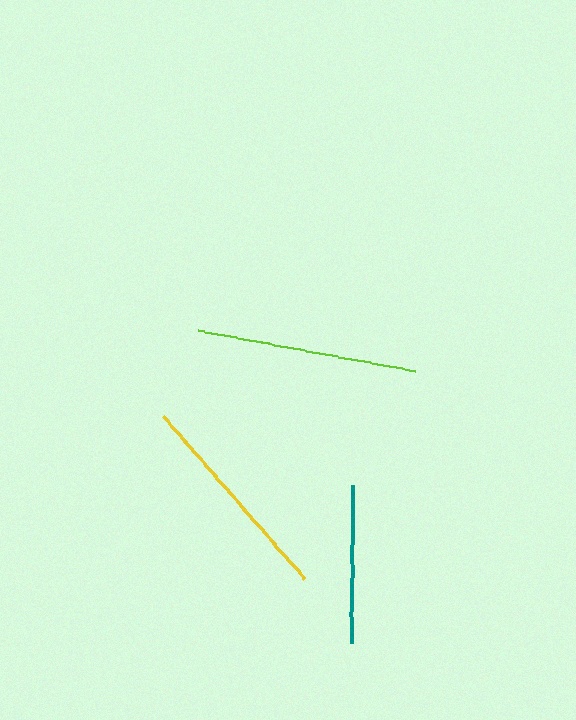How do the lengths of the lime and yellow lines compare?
The lime and yellow lines are approximately the same length.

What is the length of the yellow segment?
The yellow segment is approximately 215 pixels long.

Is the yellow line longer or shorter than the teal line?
The yellow line is longer than the teal line.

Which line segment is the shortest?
The teal line is the shortest at approximately 158 pixels.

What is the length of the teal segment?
The teal segment is approximately 158 pixels long.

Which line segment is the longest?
The lime line is the longest at approximately 220 pixels.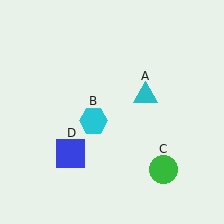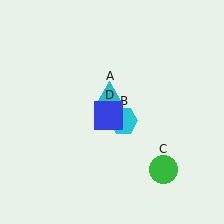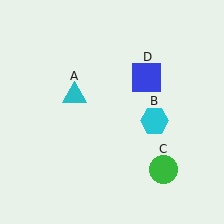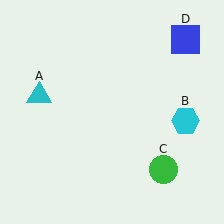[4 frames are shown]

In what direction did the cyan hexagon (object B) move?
The cyan hexagon (object B) moved right.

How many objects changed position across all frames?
3 objects changed position: cyan triangle (object A), cyan hexagon (object B), blue square (object D).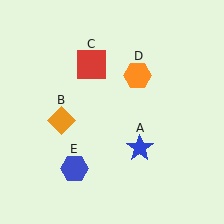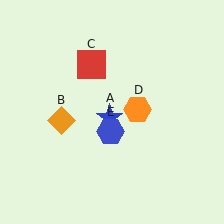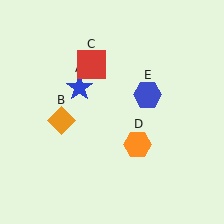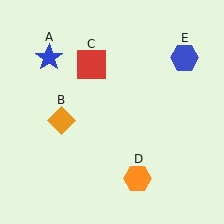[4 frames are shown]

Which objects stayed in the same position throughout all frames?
Orange diamond (object B) and red square (object C) remained stationary.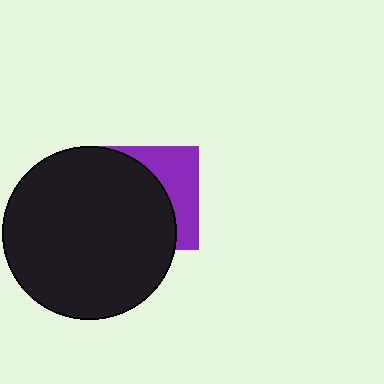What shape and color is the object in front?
The object in front is a black circle.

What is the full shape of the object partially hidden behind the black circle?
The partially hidden object is a purple square.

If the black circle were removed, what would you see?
You would see the complete purple square.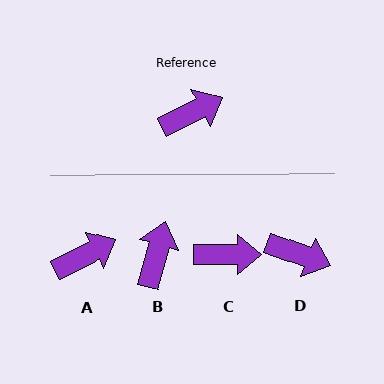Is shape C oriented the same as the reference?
No, it is off by about 26 degrees.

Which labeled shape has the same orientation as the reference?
A.